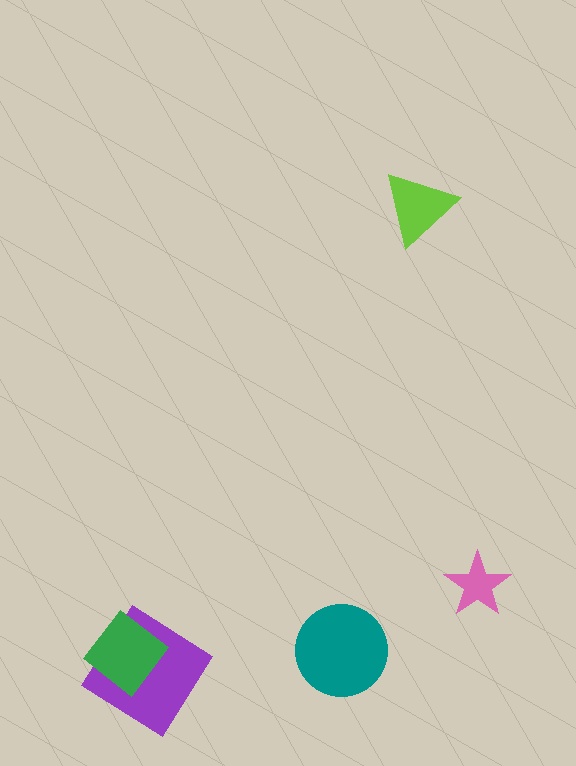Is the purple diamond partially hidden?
Yes, it is partially covered by another shape.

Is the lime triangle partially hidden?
No, no other shape covers it.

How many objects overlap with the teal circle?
0 objects overlap with the teal circle.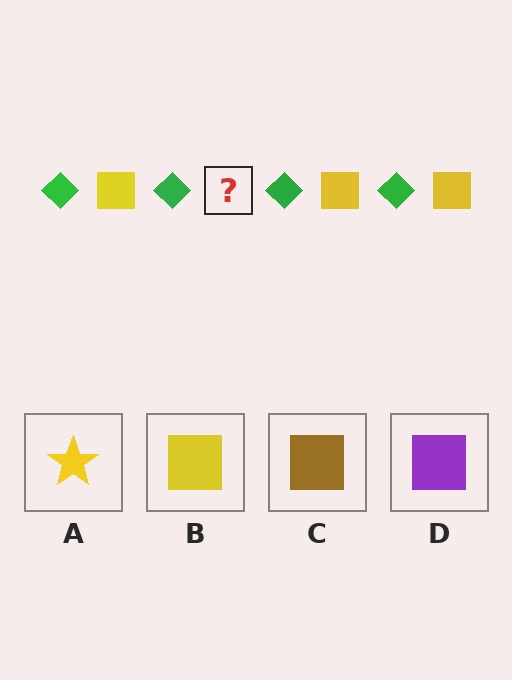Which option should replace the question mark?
Option B.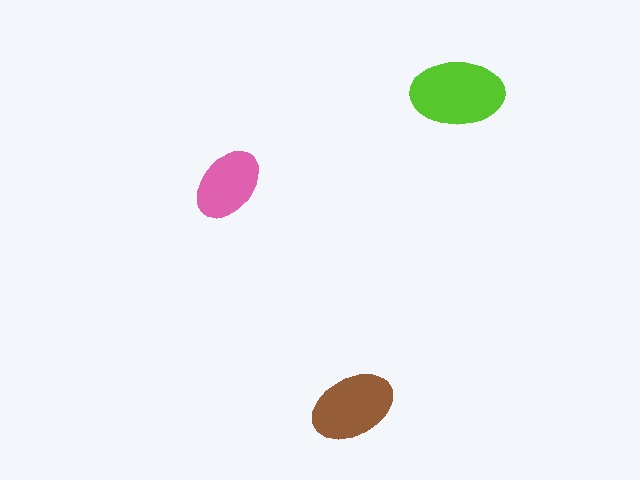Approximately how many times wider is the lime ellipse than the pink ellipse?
About 1.5 times wider.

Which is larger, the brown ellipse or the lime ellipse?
The lime one.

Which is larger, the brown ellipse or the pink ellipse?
The brown one.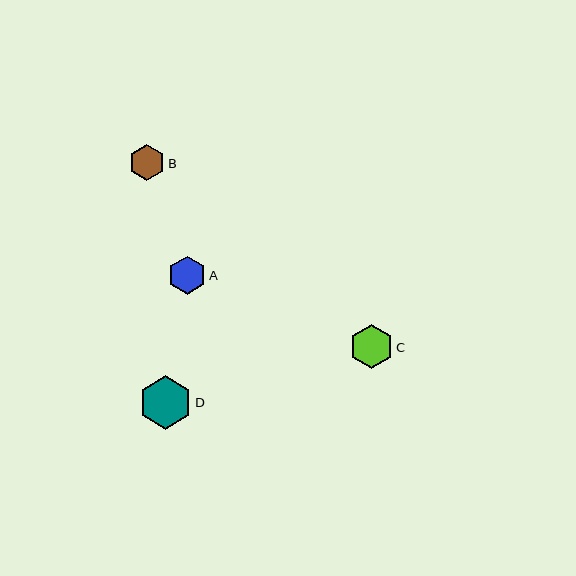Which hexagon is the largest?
Hexagon D is the largest with a size of approximately 53 pixels.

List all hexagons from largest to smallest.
From largest to smallest: D, C, A, B.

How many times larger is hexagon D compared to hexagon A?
Hexagon D is approximately 1.4 times the size of hexagon A.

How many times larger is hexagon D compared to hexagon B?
Hexagon D is approximately 1.5 times the size of hexagon B.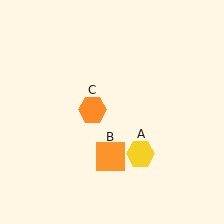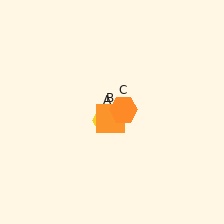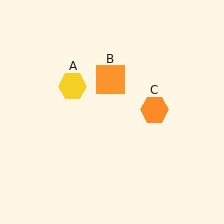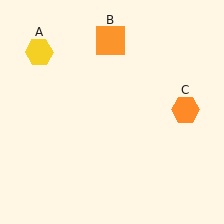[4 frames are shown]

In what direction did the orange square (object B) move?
The orange square (object B) moved up.